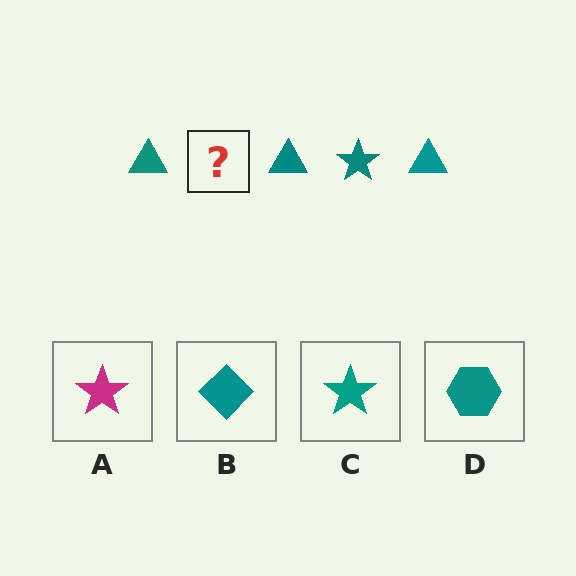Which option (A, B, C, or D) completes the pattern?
C.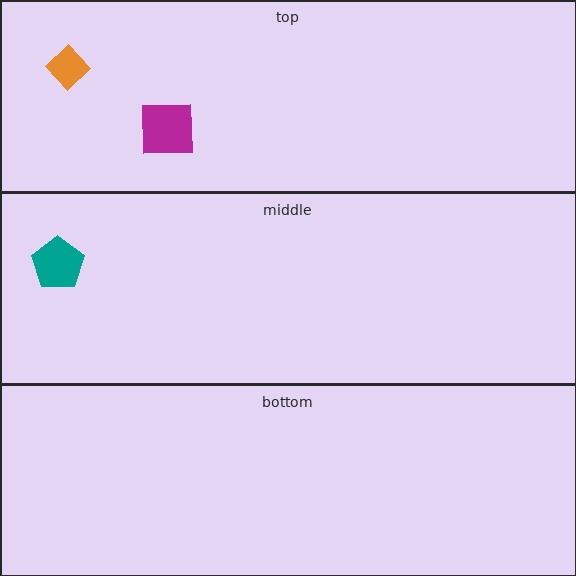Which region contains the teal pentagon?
The middle region.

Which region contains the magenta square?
The top region.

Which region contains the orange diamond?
The top region.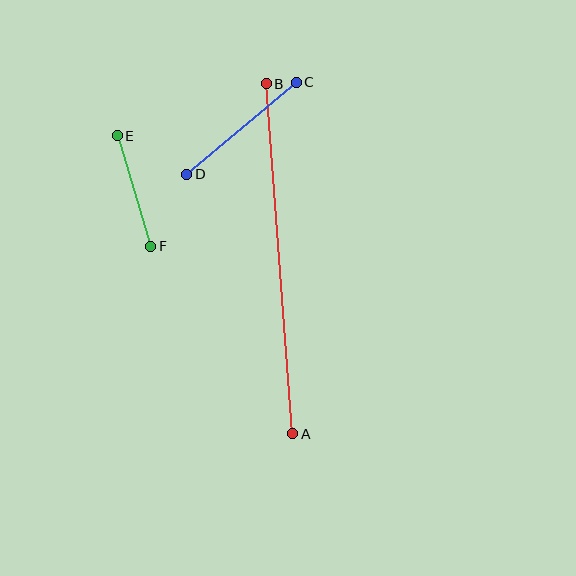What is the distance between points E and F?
The distance is approximately 115 pixels.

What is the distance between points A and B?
The distance is approximately 351 pixels.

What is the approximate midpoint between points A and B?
The midpoint is at approximately (280, 259) pixels.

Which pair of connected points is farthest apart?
Points A and B are farthest apart.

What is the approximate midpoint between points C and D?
The midpoint is at approximately (242, 128) pixels.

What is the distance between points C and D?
The distance is approximately 143 pixels.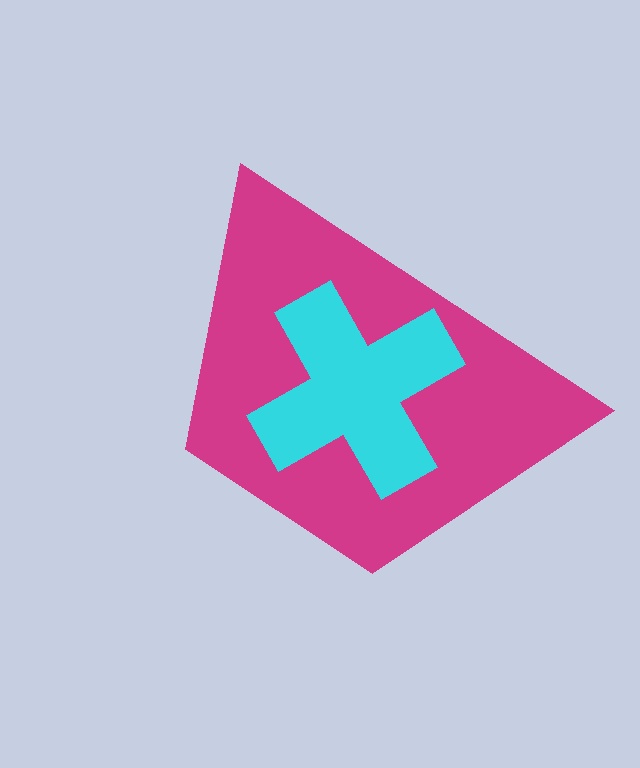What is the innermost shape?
The cyan cross.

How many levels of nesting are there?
2.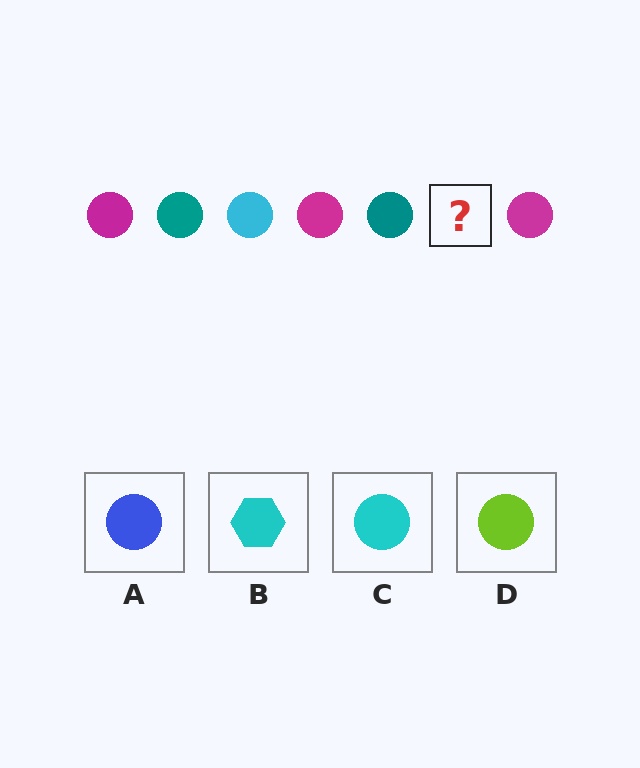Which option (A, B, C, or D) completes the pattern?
C.